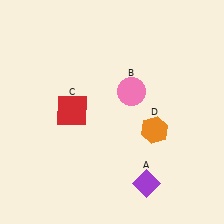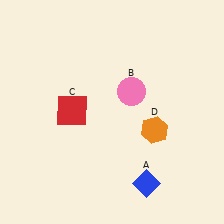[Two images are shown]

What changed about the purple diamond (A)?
In Image 1, A is purple. In Image 2, it changed to blue.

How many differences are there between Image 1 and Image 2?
There is 1 difference between the two images.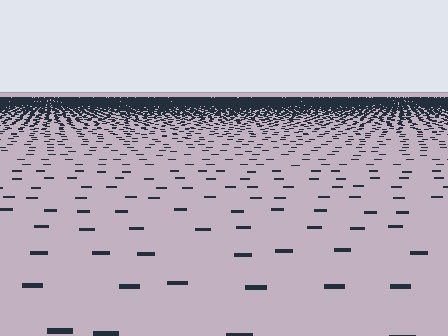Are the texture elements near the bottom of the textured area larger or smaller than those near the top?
Larger. Near the bottom, elements are closer to the viewer and appear at a bigger on-screen size.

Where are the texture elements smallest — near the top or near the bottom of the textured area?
Near the top.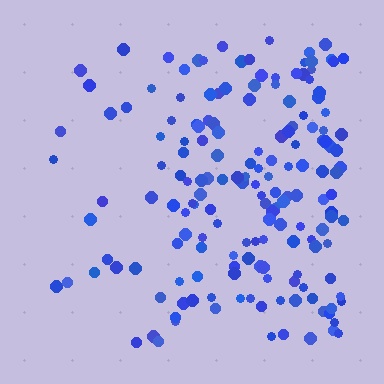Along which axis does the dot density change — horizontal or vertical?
Horizontal.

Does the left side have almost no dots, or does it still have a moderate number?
Still a moderate number, just noticeably fewer than the right.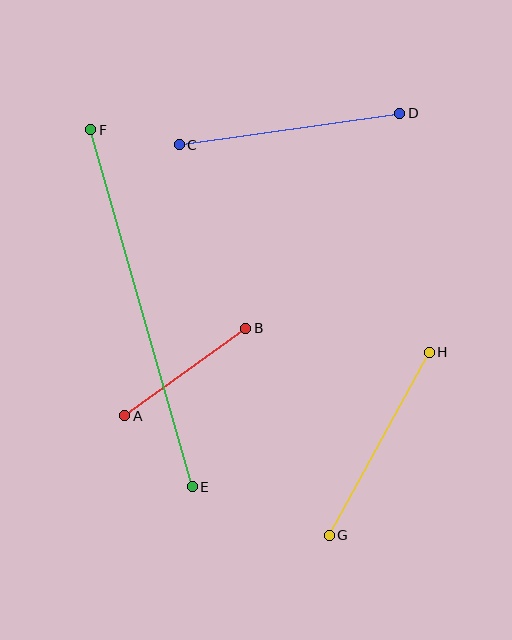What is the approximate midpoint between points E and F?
The midpoint is at approximately (141, 308) pixels.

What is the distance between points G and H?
The distance is approximately 209 pixels.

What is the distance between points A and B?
The distance is approximately 149 pixels.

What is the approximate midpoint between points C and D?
The midpoint is at approximately (290, 129) pixels.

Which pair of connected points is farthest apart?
Points E and F are farthest apart.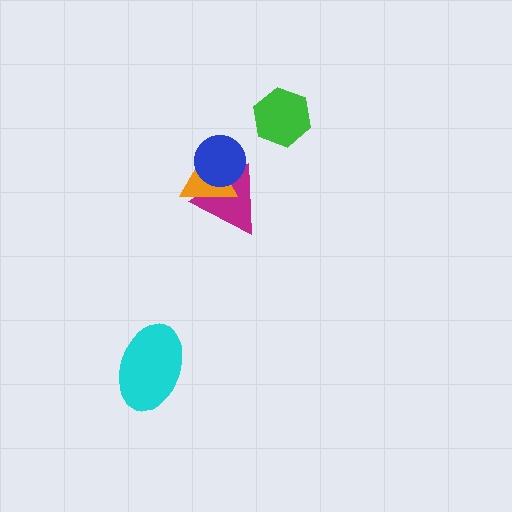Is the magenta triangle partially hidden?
Yes, it is partially covered by another shape.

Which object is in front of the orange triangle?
The blue circle is in front of the orange triangle.